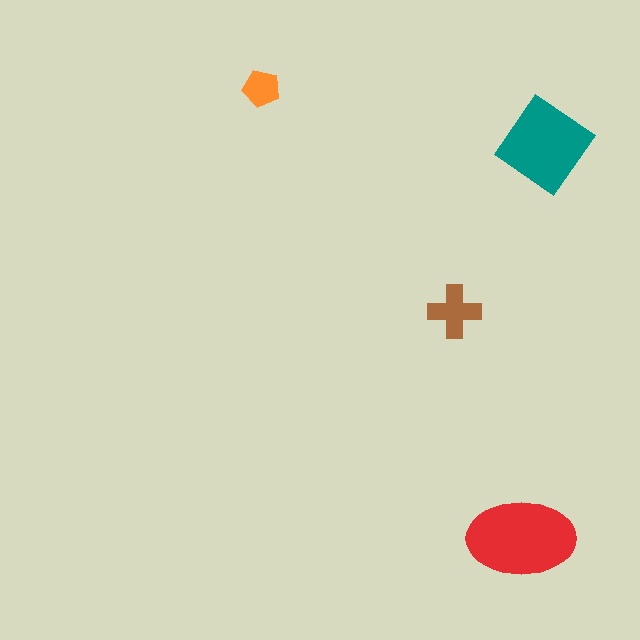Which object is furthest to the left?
The orange pentagon is leftmost.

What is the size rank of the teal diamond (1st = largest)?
2nd.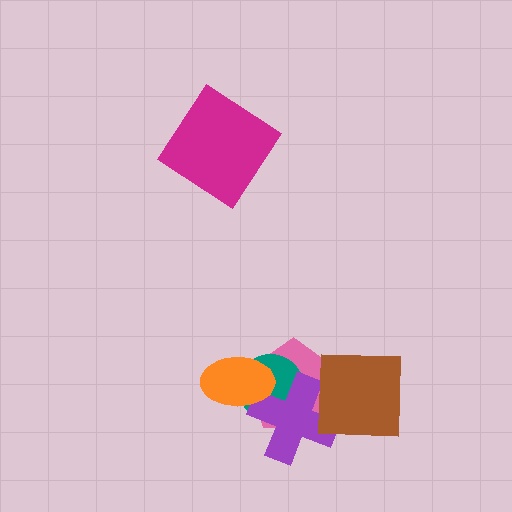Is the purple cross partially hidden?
Yes, it is partially covered by another shape.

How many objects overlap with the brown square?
2 objects overlap with the brown square.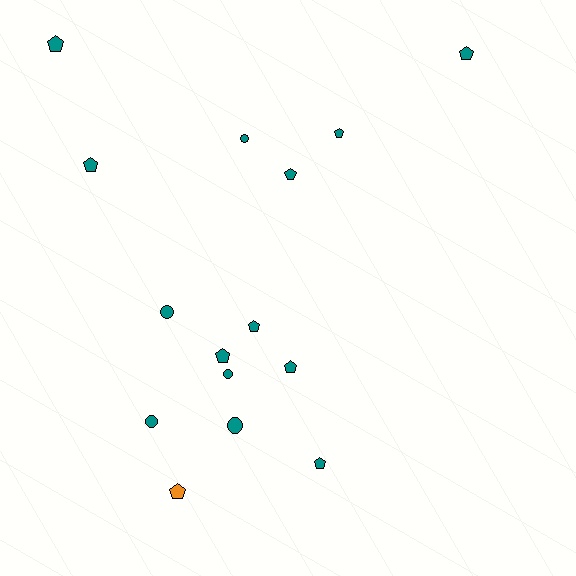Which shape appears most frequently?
Pentagon, with 10 objects.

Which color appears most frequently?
Teal, with 14 objects.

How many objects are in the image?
There are 15 objects.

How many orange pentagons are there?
There is 1 orange pentagon.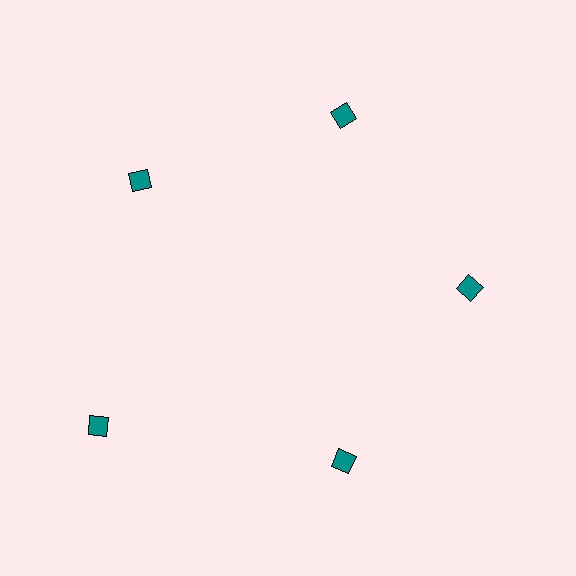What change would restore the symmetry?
The symmetry would be restored by moving it inward, back onto the ring so that all 5 diamonds sit at equal angles and equal distance from the center.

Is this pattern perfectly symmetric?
No. The 5 teal diamonds are arranged in a ring, but one element near the 8 o'clock position is pushed outward from the center, breaking the 5-fold rotational symmetry.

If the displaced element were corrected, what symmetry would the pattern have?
It would have 5-fold rotational symmetry — the pattern would map onto itself every 72 degrees.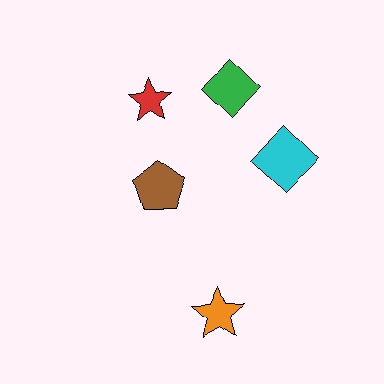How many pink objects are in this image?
There are no pink objects.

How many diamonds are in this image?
There are 2 diamonds.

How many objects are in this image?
There are 5 objects.